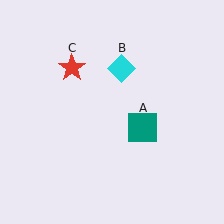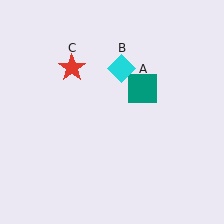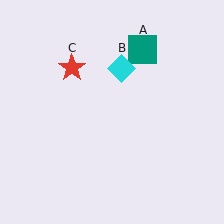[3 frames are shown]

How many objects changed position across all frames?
1 object changed position: teal square (object A).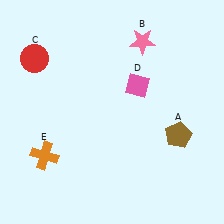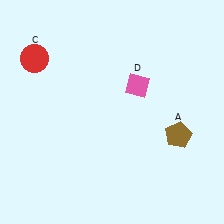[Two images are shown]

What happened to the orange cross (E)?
The orange cross (E) was removed in Image 2. It was in the bottom-left area of Image 1.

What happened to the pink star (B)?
The pink star (B) was removed in Image 2. It was in the top-right area of Image 1.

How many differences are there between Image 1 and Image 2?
There are 2 differences between the two images.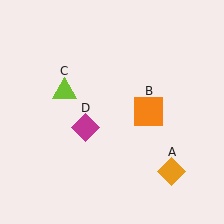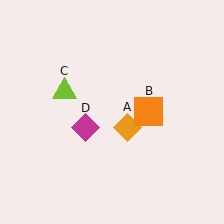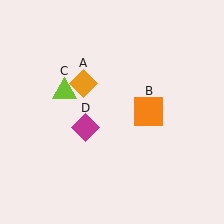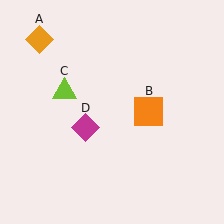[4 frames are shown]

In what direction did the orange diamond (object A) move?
The orange diamond (object A) moved up and to the left.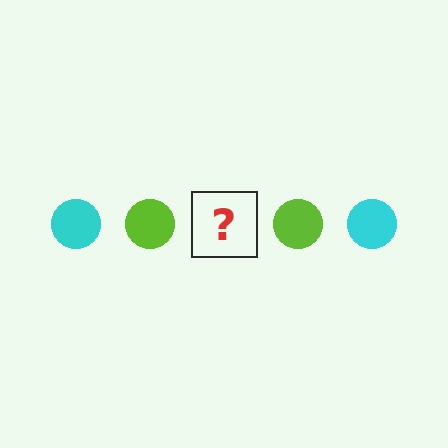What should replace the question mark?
The question mark should be replaced with a cyan circle.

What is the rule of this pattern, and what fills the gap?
The rule is that the pattern cycles through cyan, lime circles. The gap should be filled with a cyan circle.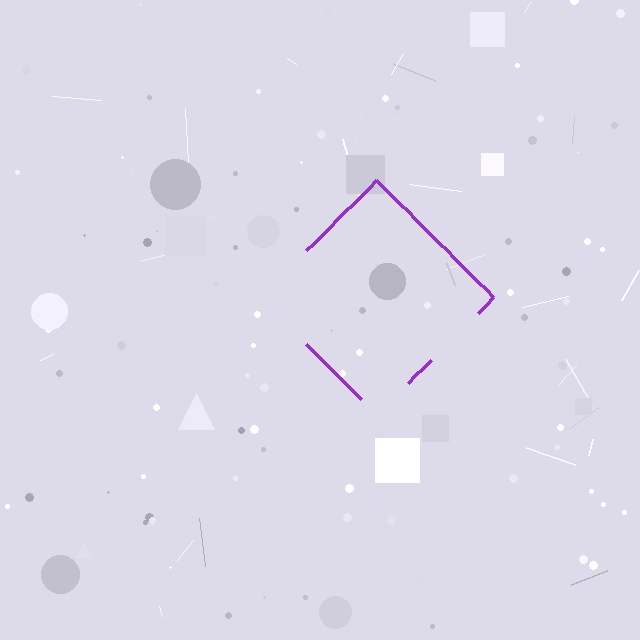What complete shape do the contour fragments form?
The contour fragments form a diamond.